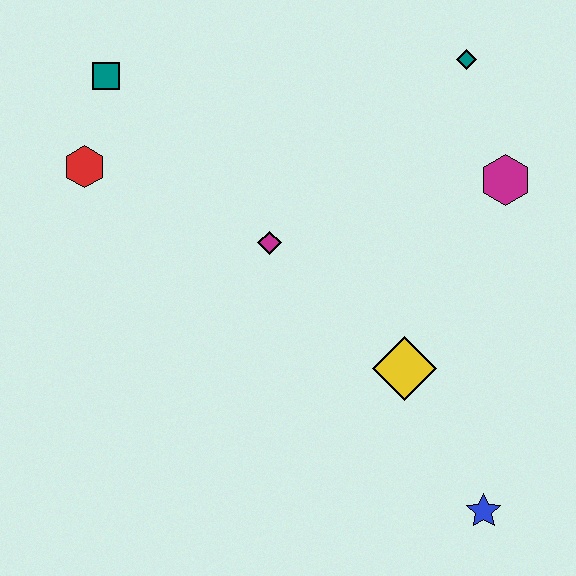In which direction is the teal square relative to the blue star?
The teal square is above the blue star.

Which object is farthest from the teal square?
The blue star is farthest from the teal square.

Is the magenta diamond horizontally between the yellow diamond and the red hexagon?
Yes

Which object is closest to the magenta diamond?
The yellow diamond is closest to the magenta diamond.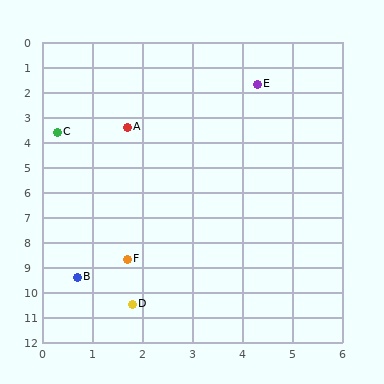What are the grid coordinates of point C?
Point C is at approximately (0.3, 3.6).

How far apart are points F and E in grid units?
Points F and E are about 7.5 grid units apart.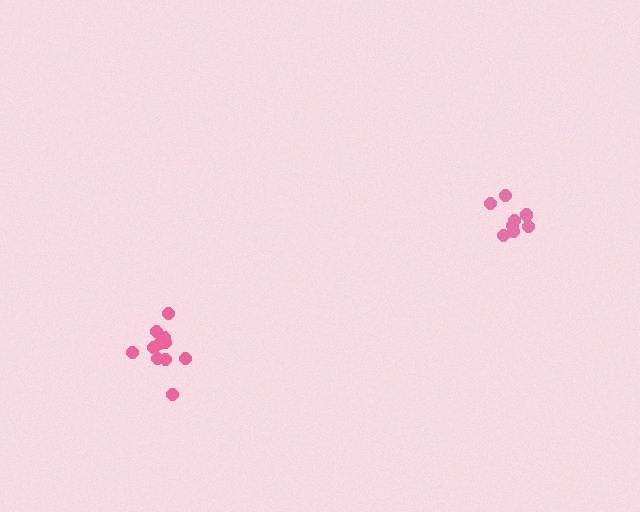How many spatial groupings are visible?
There are 2 spatial groupings.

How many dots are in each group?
Group 1: 11 dots, Group 2: 8 dots (19 total).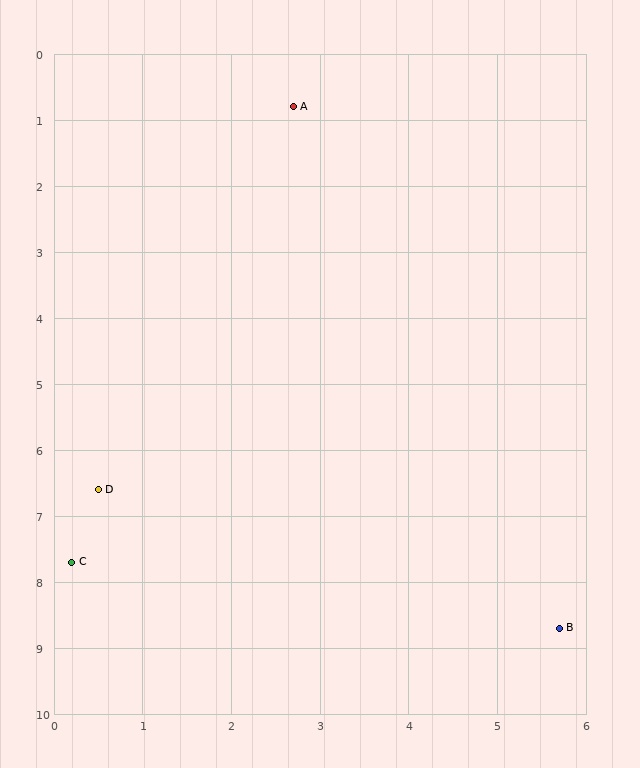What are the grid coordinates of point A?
Point A is at approximately (2.7, 0.8).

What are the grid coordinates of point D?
Point D is at approximately (0.5, 6.6).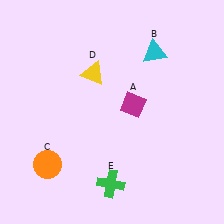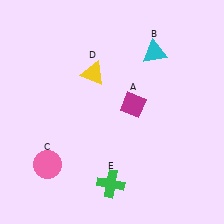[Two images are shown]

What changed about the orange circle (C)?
In Image 1, C is orange. In Image 2, it changed to pink.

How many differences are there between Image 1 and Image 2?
There is 1 difference between the two images.